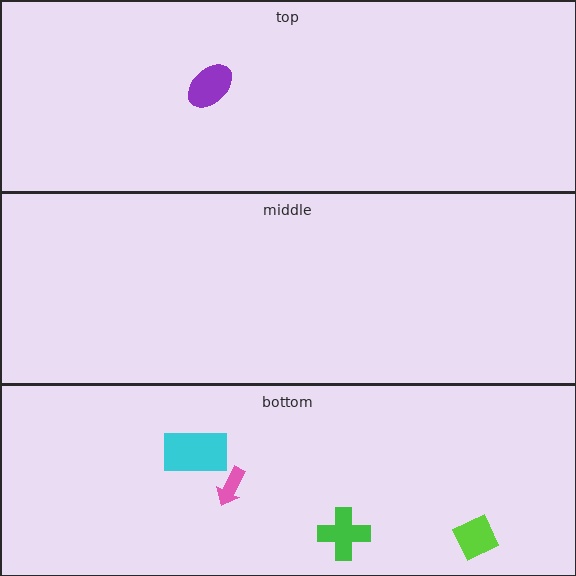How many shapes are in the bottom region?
4.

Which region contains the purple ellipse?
The top region.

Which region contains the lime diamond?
The bottom region.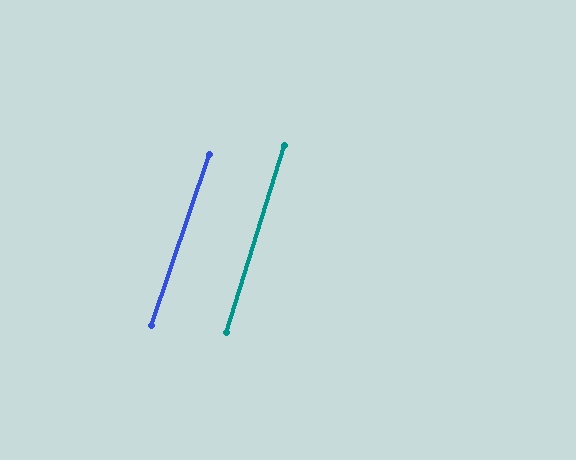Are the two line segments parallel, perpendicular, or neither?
Parallel — their directions differ by only 1.7°.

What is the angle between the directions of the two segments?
Approximately 2 degrees.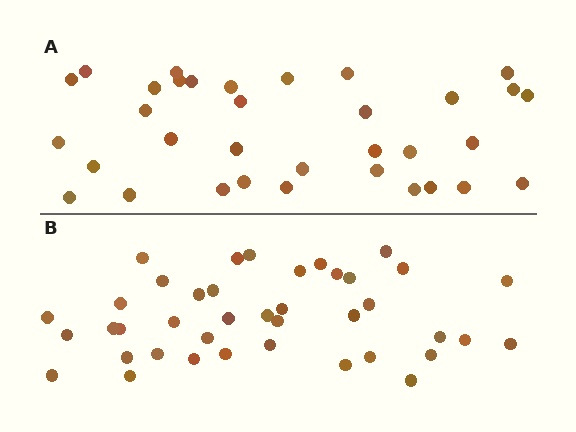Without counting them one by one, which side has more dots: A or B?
Region B (the bottom region) has more dots.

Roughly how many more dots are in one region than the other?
Region B has about 6 more dots than region A.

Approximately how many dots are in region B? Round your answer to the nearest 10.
About 40 dots.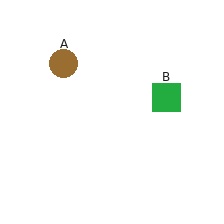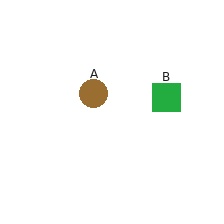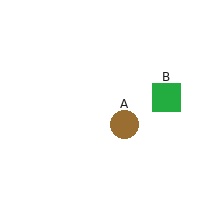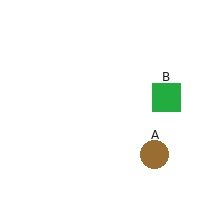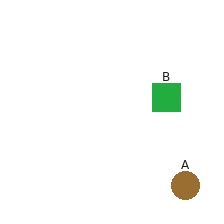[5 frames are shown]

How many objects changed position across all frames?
1 object changed position: brown circle (object A).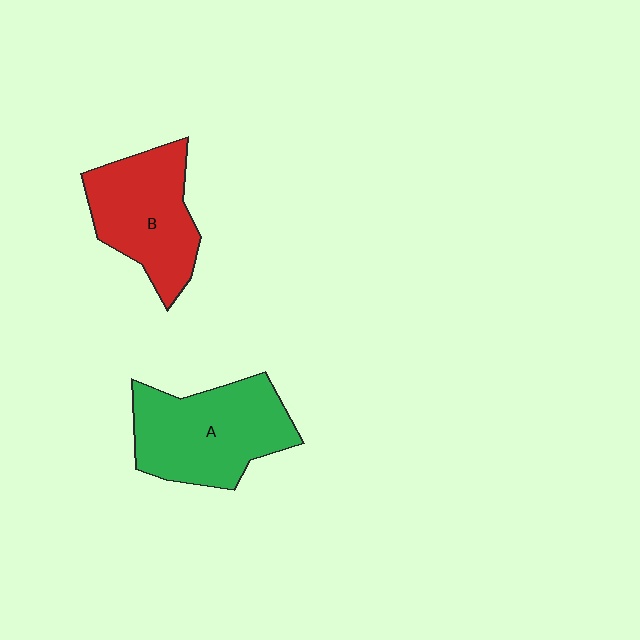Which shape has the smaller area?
Shape B (red).